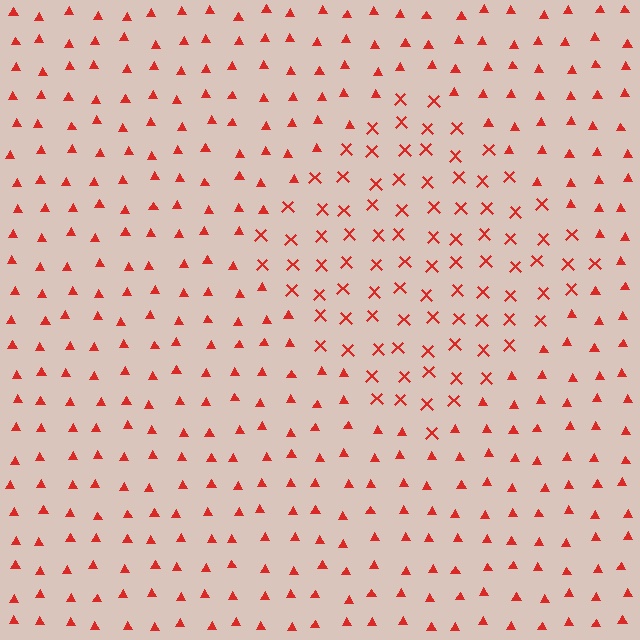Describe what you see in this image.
The image is filled with small red elements arranged in a uniform grid. A diamond-shaped region contains X marks, while the surrounding area contains triangles. The boundary is defined purely by the change in element shape.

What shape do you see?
I see a diamond.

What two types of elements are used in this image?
The image uses X marks inside the diamond region and triangles outside it.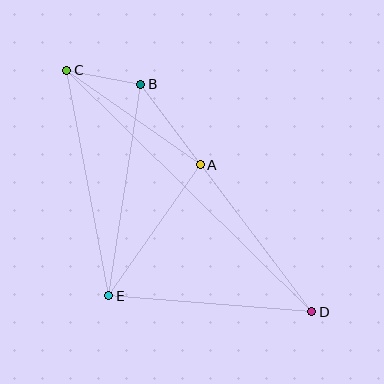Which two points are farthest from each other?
Points C and D are farthest from each other.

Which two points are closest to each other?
Points B and C are closest to each other.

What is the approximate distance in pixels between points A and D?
The distance between A and D is approximately 184 pixels.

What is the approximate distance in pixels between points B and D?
The distance between B and D is approximately 284 pixels.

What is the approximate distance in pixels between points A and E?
The distance between A and E is approximately 160 pixels.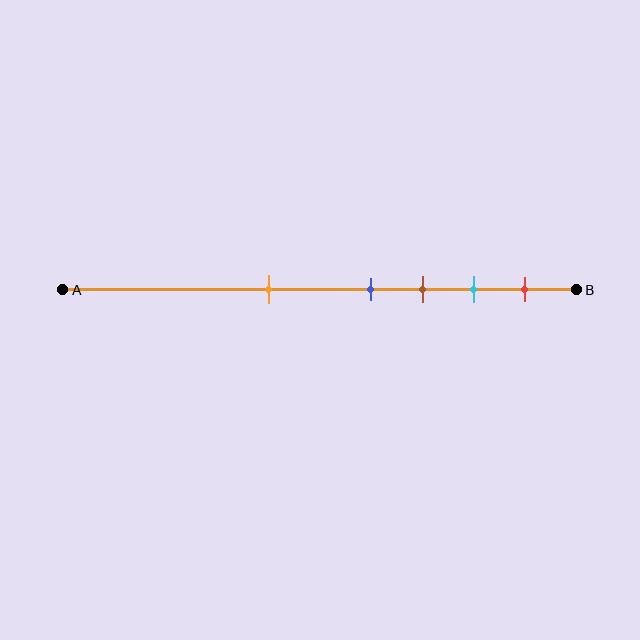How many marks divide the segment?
There are 5 marks dividing the segment.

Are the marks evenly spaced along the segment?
No, the marks are not evenly spaced.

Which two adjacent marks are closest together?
The blue and brown marks are the closest adjacent pair.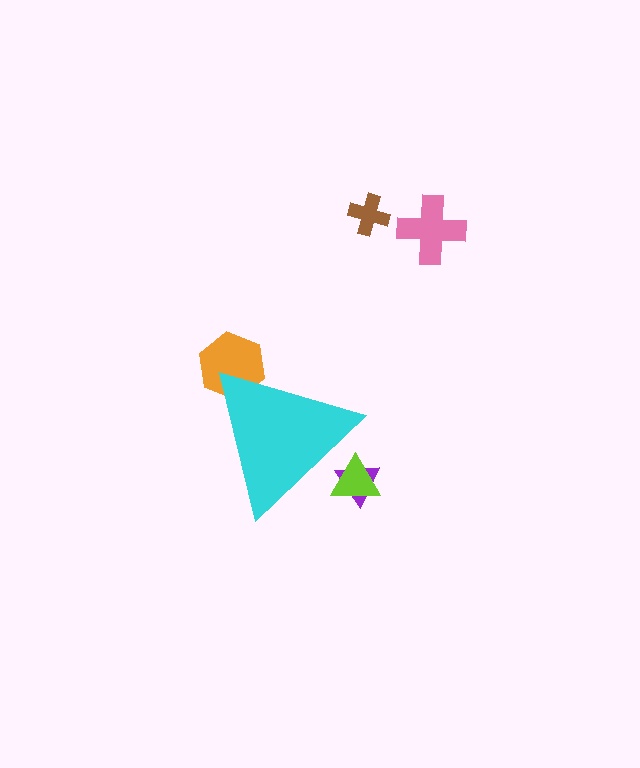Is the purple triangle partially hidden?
Yes, the purple triangle is partially hidden behind the cyan triangle.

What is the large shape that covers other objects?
A cyan triangle.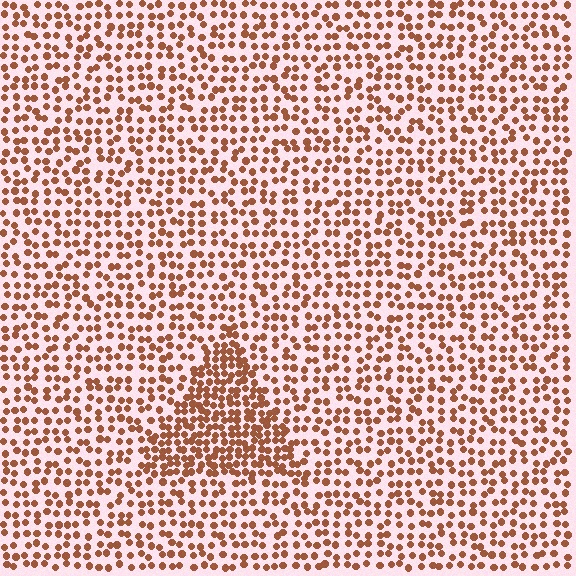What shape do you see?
I see a triangle.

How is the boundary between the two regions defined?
The boundary is defined by a change in element density (approximately 1.9x ratio). All elements are the same color, size, and shape.